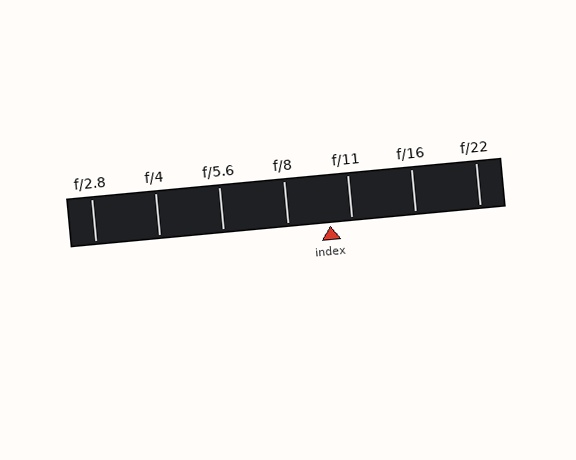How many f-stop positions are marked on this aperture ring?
There are 7 f-stop positions marked.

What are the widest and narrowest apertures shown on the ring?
The widest aperture shown is f/2.8 and the narrowest is f/22.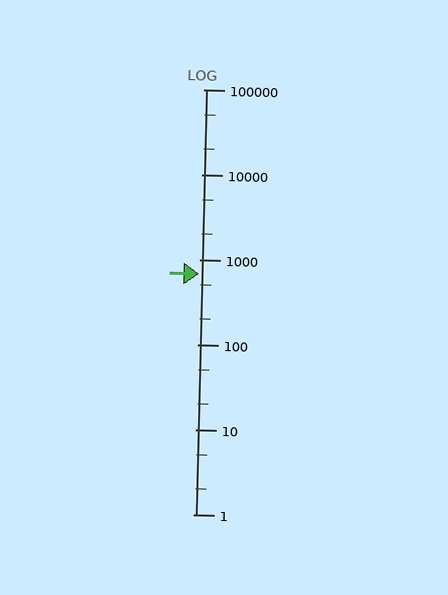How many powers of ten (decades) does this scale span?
The scale spans 5 decades, from 1 to 100000.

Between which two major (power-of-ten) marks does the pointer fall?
The pointer is between 100 and 1000.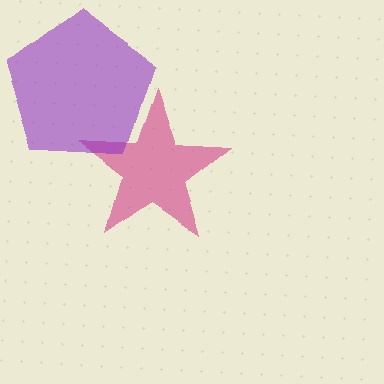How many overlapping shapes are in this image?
There are 2 overlapping shapes in the image.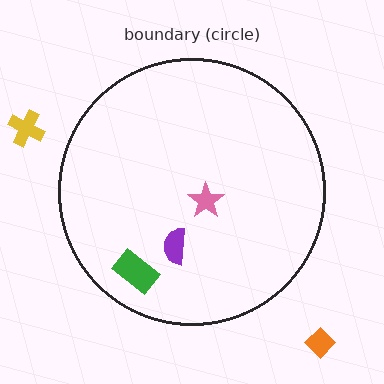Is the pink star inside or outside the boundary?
Inside.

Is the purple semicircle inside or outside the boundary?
Inside.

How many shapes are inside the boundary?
3 inside, 2 outside.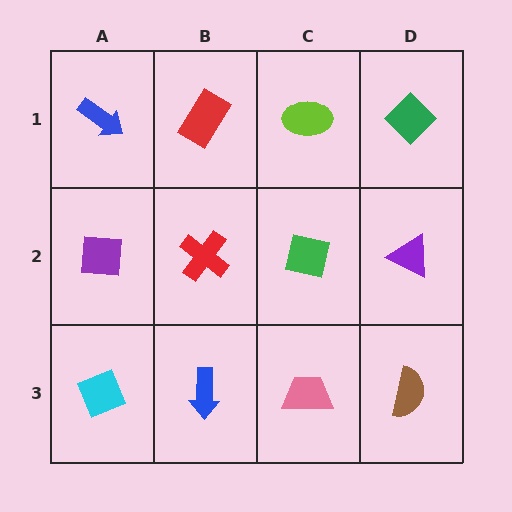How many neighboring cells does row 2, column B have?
4.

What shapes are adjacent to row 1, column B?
A red cross (row 2, column B), a blue arrow (row 1, column A), a lime ellipse (row 1, column C).